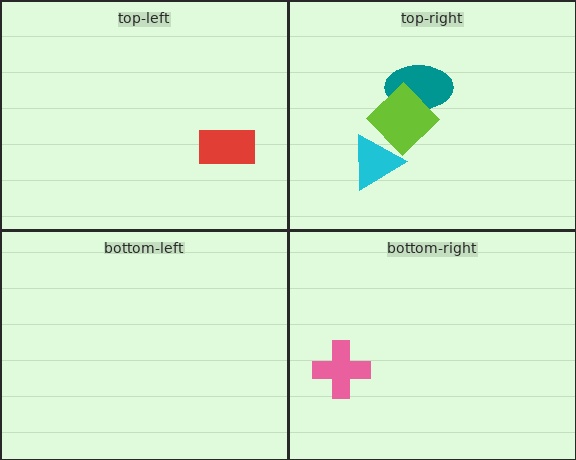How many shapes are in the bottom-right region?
1.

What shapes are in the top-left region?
The red rectangle.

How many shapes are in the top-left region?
1.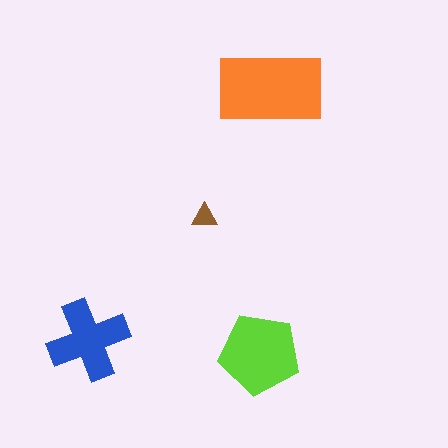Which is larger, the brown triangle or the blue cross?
The blue cross.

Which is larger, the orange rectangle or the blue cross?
The orange rectangle.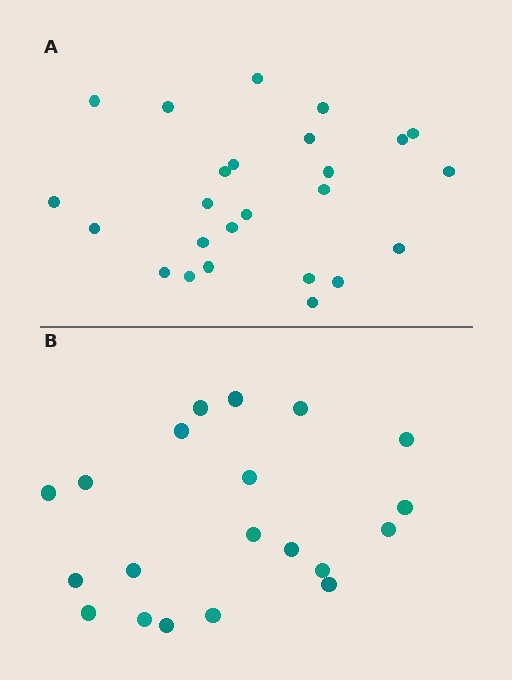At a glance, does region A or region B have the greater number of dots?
Region A (the top region) has more dots.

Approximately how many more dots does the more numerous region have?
Region A has about 5 more dots than region B.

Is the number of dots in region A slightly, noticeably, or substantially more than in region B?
Region A has noticeably more, but not dramatically so. The ratio is roughly 1.2 to 1.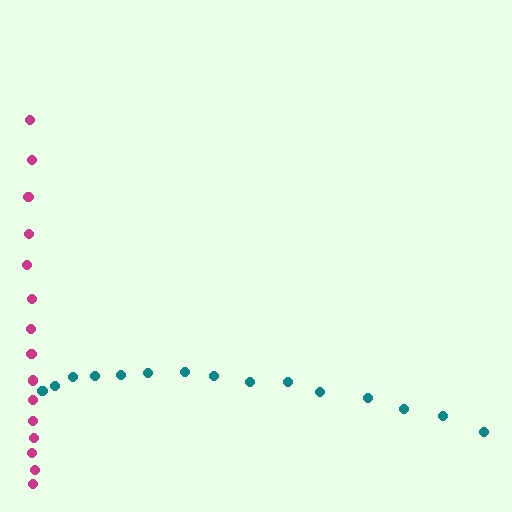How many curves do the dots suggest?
There are 2 distinct paths.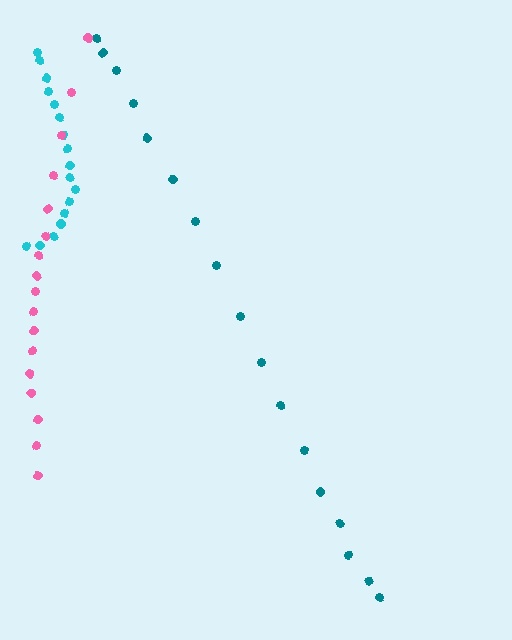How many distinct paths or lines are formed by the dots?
There are 3 distinct paths.